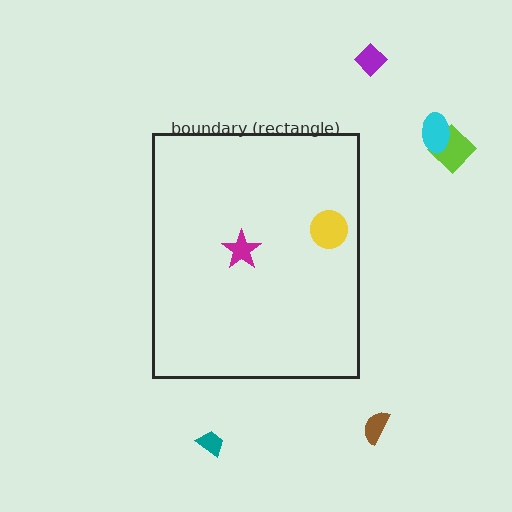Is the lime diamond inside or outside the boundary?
Outside.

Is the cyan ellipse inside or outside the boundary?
Outside.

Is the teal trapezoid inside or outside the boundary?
Outside.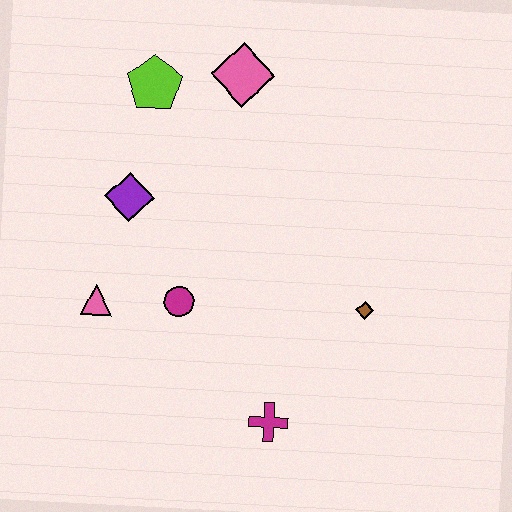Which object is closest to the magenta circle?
The pink triangle is closest to the magenta circle.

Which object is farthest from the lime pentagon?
The magenta cross is farthest from the lime pentagon.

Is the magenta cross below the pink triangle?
Yes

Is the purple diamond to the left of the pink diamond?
Yes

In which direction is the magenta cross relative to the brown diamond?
The magenta cross is below the brown diamond.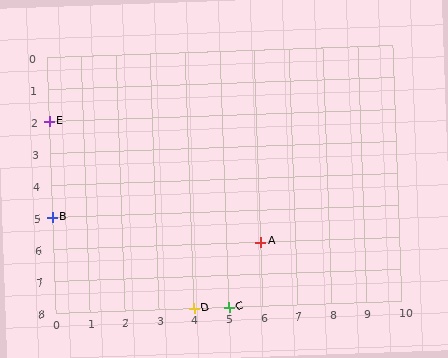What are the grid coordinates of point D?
Point D is at grid coordinates (4, 8).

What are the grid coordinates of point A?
Point A is at grid coordinates (6, 6).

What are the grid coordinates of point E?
Point E is at grid coordinates (0, 2).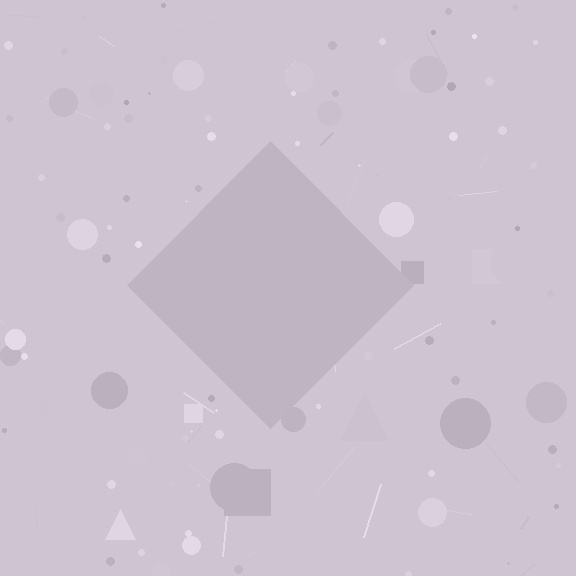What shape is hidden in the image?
A diamond is hidden in the image.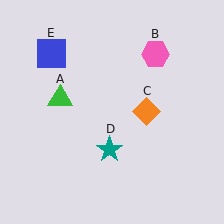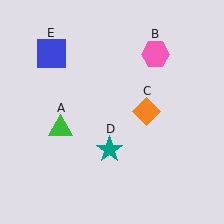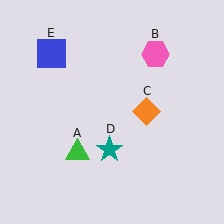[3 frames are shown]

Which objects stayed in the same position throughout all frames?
Pink hexagon (object B) and orange diamond (object C) and teal star (object D) and blue square (object E) remained stationary.